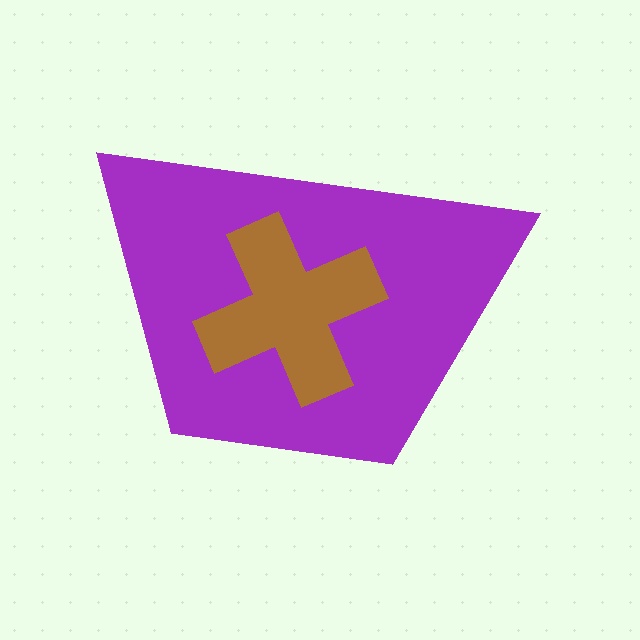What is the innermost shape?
The brown cross.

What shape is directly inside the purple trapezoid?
The brown cross.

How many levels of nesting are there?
2.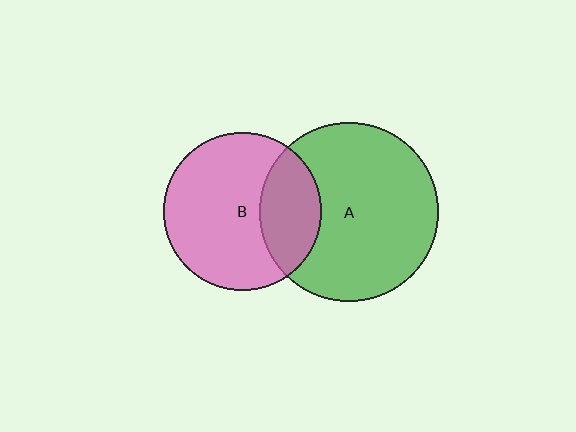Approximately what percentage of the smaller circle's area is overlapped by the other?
Approximately 30%.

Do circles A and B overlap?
Yes.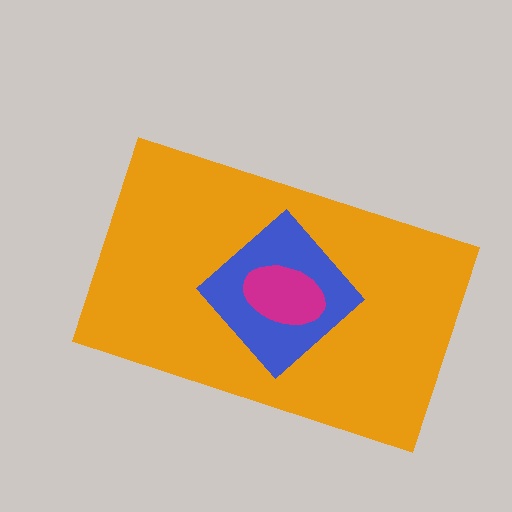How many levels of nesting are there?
3.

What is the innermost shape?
The magenta ellipse.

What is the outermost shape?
The orange rectangle.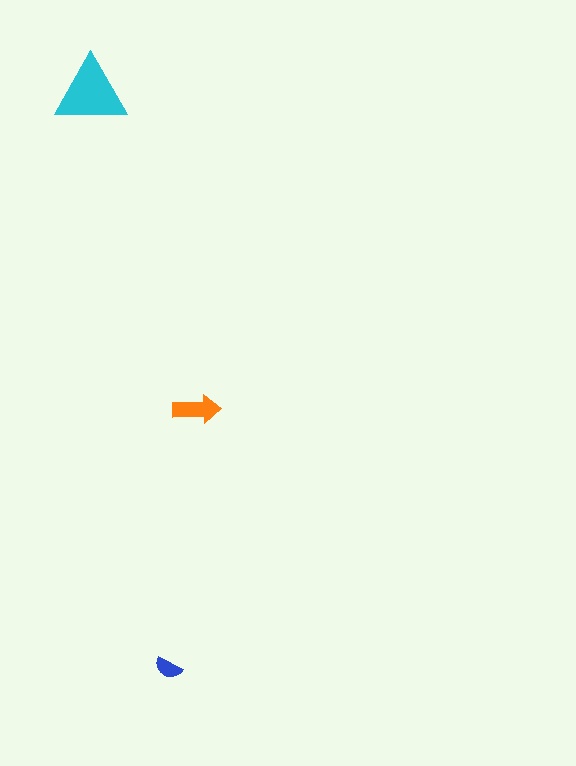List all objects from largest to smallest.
The cyan triangle, the orange arrow, the blue semicircle.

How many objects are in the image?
There are 3 objects in the image.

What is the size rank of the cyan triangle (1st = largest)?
1st.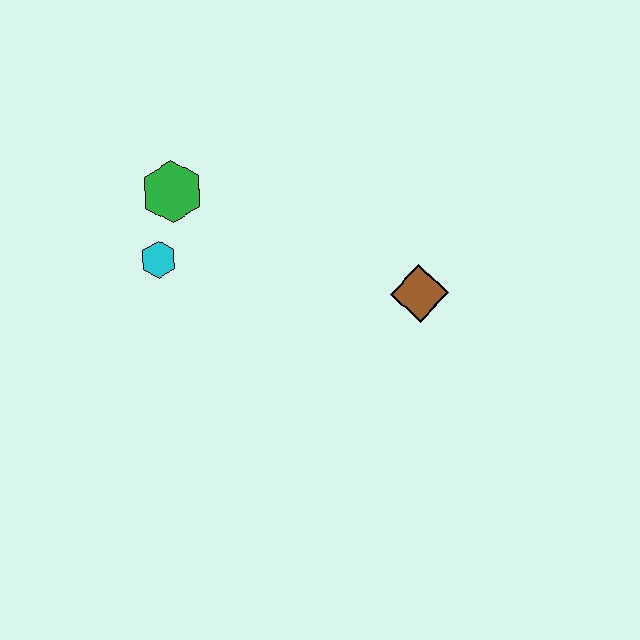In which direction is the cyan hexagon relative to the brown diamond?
The cyan hexagon is to the left of the brown diamond.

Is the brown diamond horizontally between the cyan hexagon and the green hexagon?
No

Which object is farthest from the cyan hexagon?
The brown diamond is farthest from the cyan hexagon.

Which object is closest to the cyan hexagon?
The green hexagon is closest to the cyan hexagon.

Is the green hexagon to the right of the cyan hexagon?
Yes